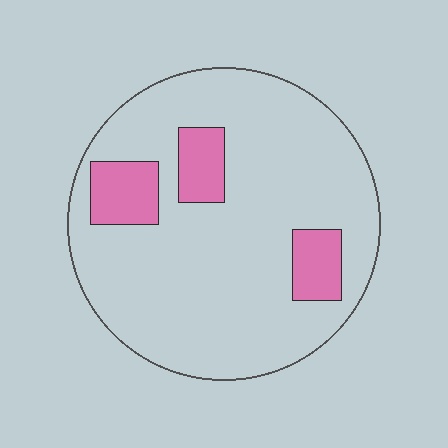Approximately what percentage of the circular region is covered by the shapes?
Approximately 15%.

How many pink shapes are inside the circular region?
3.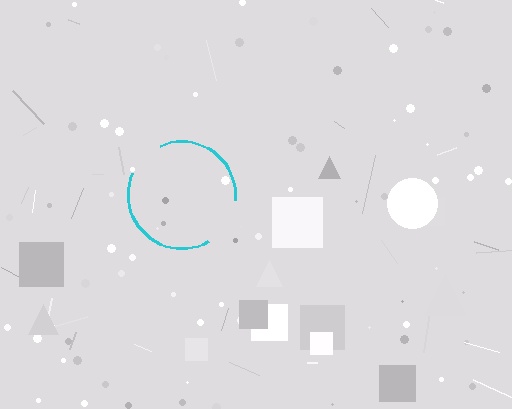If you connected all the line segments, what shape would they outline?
They would outline a circle.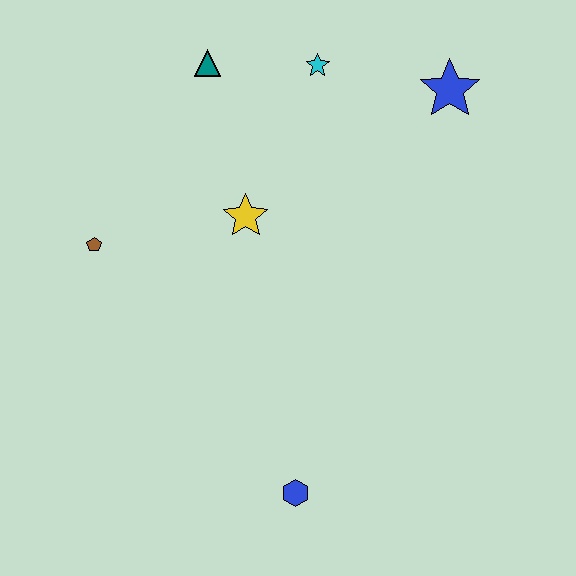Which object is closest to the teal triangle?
The cyan star is closest to the teal triangle.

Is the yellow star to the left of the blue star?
Yes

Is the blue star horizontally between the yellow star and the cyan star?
No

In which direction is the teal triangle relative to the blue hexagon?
The teal triangle is above the blue hexagon.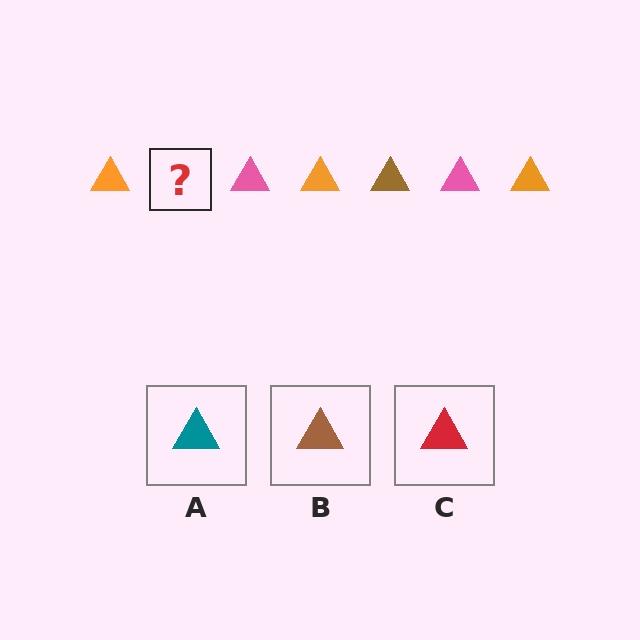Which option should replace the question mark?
Option B.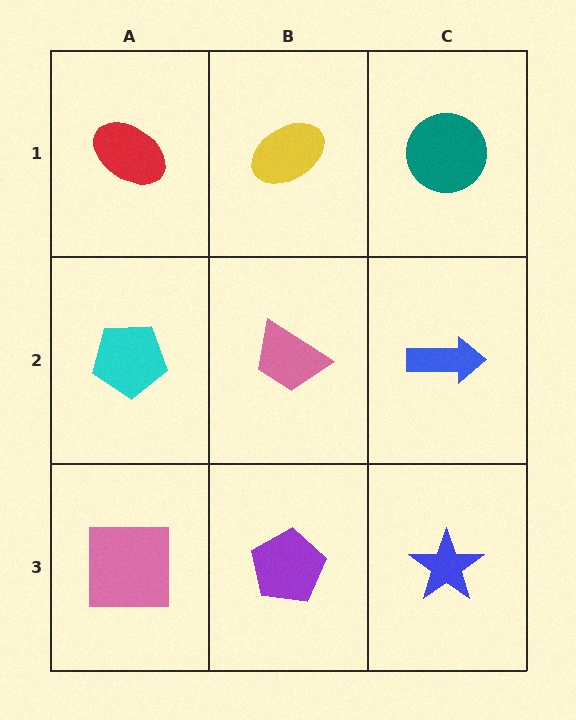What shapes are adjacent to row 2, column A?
A red ellipse (row 1, column A), a pink square (row 3, column A), a pink trapezoid (row 2, column B).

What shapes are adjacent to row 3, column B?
A pink trapezoid (row 2, column B), a pink square (row 3, column A), a blue star (row 3, column C).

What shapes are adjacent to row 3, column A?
A cyan pentagon (row 2, column A), a purple pentagon (row 3, column B).